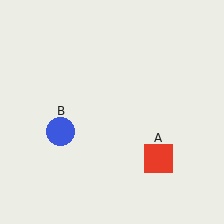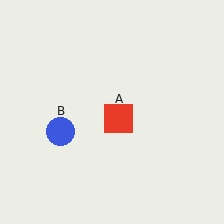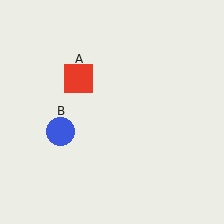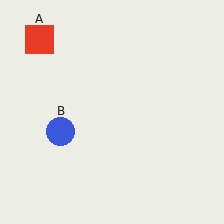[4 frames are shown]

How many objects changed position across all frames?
1 object changed position: red square (object A).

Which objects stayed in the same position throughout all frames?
Blue circle (object B) remained stationary.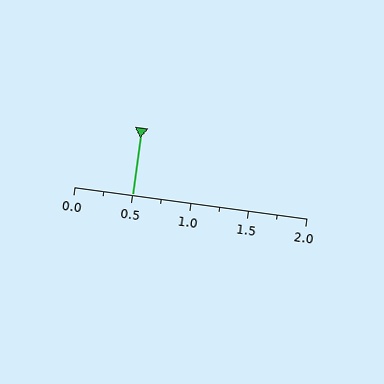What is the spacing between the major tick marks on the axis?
The major ticks are spaced 0.5 apart.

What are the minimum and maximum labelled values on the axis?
The axis runs from 0.0 to 2.0.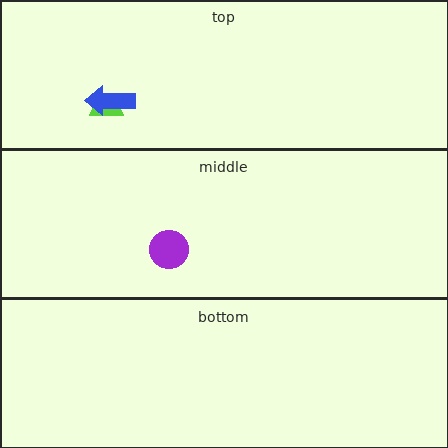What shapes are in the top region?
The lime trapezoid, the blue arrow.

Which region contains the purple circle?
The middle region.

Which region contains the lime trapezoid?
The top region.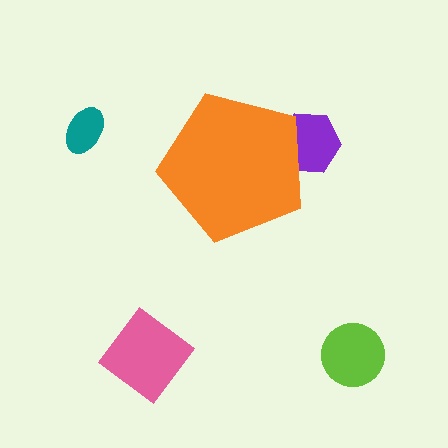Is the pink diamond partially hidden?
No, the pink diamond is fully visible.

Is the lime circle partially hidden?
No, the lime circle is fully visible.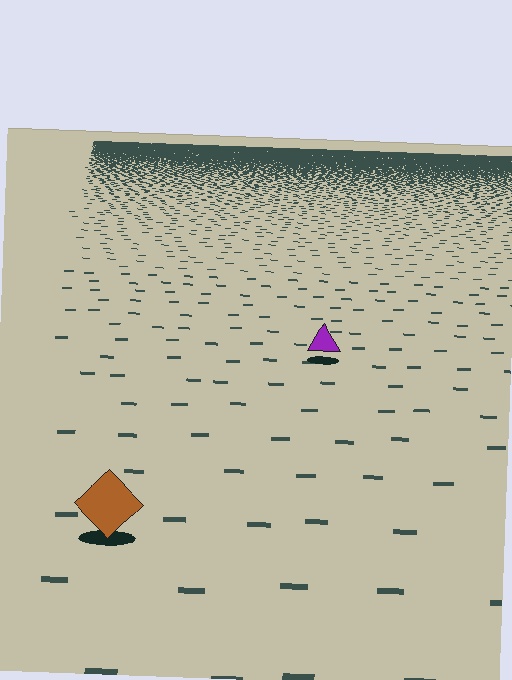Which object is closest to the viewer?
The brown diamond is closest. The texture marks near it are larger and more spread out.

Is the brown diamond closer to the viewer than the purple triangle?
Yes. The brown diamond is closer — you can tell from the texture gradient: the ground texture is coarser near it.